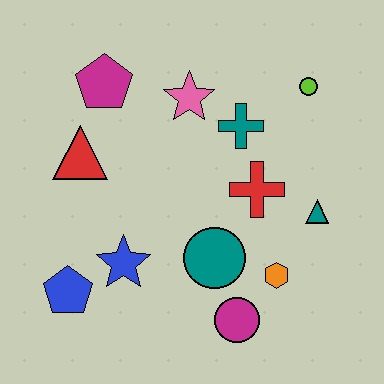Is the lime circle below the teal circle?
No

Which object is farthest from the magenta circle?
The magenta pentagon is farthest from the magenta circle.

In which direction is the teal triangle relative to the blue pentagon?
The teal triangle is to the right of the blue pentagon.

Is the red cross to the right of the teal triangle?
No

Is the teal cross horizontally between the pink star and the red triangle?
No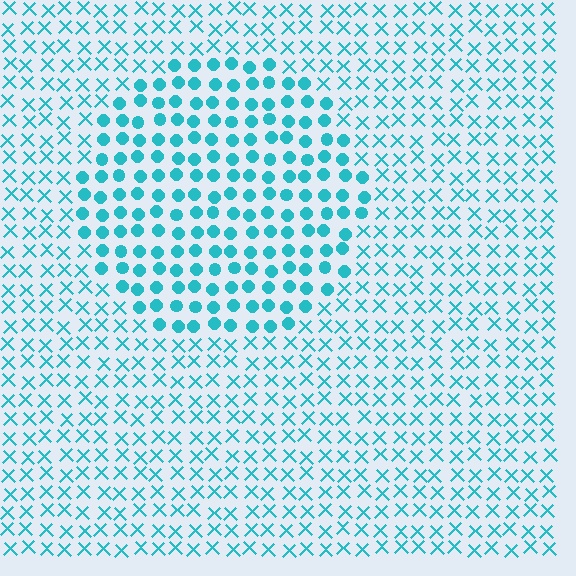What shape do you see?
I see a circle.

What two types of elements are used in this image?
The image uses circles inside the circle region and X marks outside it.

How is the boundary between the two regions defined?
The boundary is defined by a change in element shape: circles inside vs. X marks outside. All elements share the same color and spacing.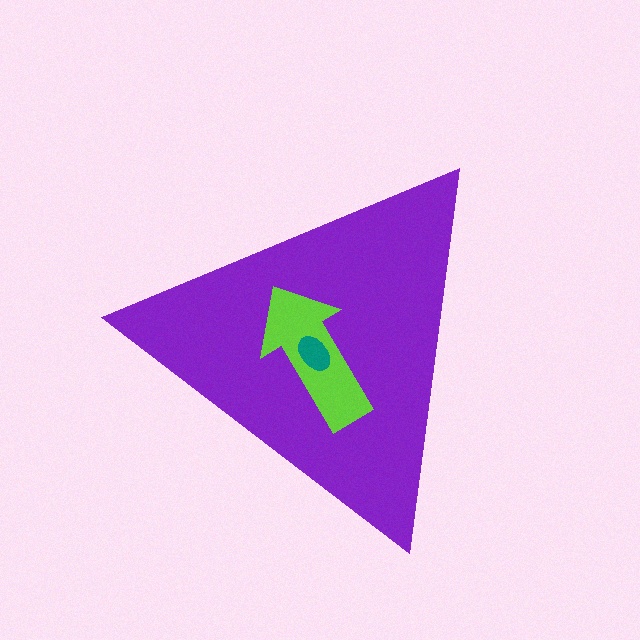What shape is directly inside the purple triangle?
The lime arrow.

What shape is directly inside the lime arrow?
The teal ellipse.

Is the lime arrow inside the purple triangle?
Yes.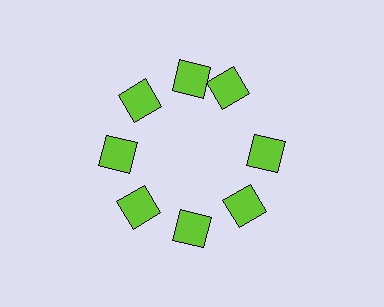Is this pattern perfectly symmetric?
No. The 8 lime diamonds are arranged in a ring, but one element near the 2 o'clock position is rotated out of alignment along the ring, breaking the 8-fold rotational symmetry.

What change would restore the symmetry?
The symmetry would be restored by rotating it back into even spacing with its neighbors so that all 8 diamonds sit at equal angles and equal distance from the center.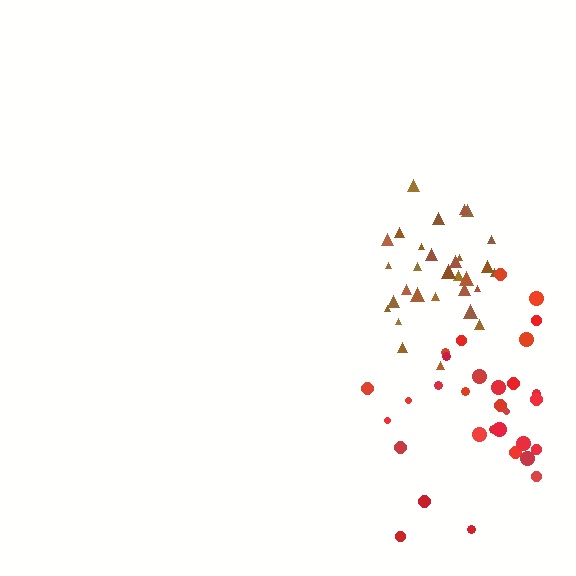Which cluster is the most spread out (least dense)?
Red.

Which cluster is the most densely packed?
Brown.